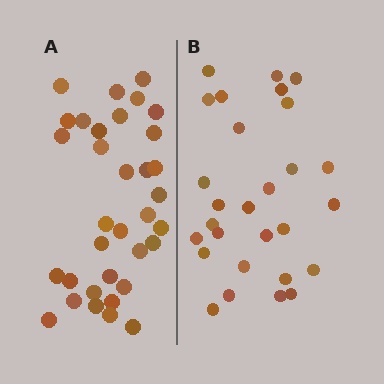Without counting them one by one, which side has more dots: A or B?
Region A (the left region) has more dots.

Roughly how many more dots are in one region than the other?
Region A has about 6 more dots than region B.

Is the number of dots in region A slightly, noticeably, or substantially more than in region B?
Region A has only slightly more — the two regions are fairly close. The ratio is roughly 1.2 to 1.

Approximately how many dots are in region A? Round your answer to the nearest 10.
About 30 dots. (The exact count is 34, which rounds to 30.)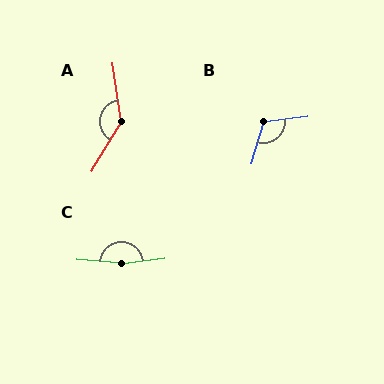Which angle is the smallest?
B, at approximately 114 degrees.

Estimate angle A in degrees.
Approximately 141 degrees.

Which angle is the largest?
C, at approximately 168 degrees.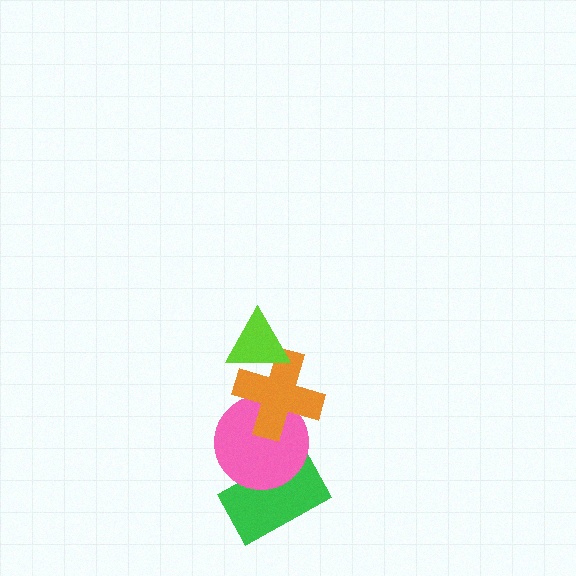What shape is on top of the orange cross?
The lime triangle is on top of the orange cross.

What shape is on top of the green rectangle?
The pink circle is on top of the green rectangle.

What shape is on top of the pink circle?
The orange cross is on top of the pink circle.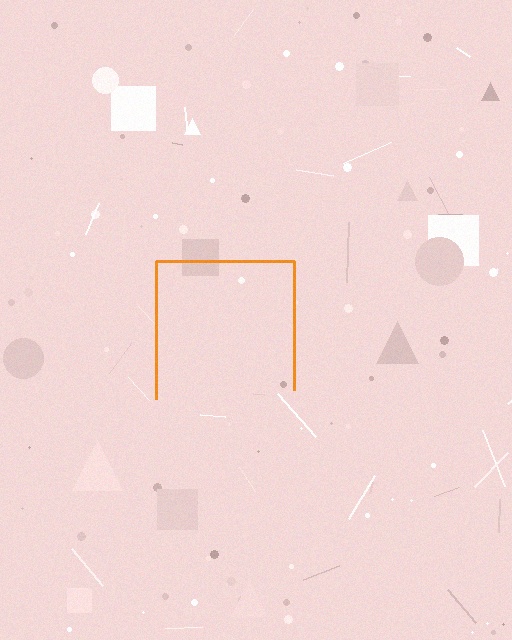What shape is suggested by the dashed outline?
The dashed outline suggests a square.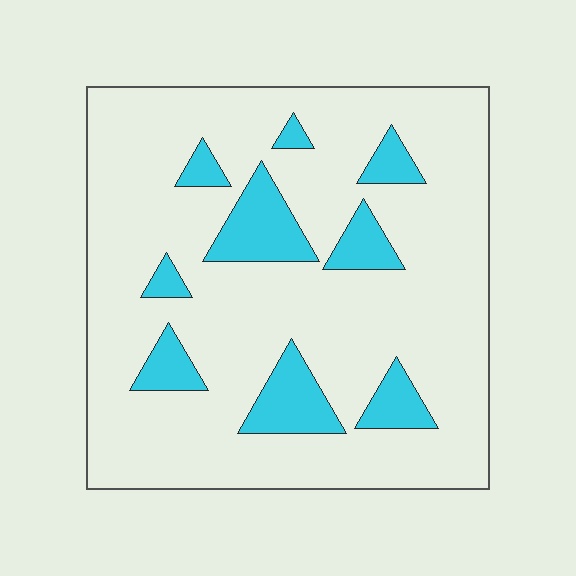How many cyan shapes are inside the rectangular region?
9.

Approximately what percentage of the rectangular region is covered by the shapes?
Approximately 15%.